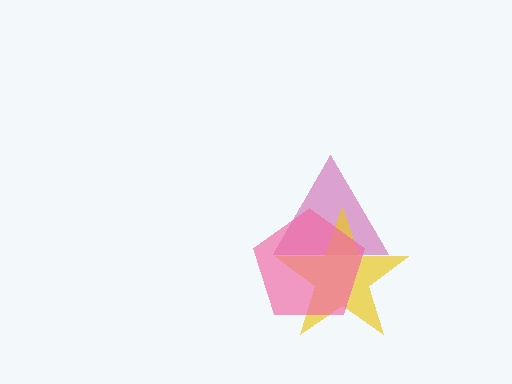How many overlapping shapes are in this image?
There are 3 overlapping shapes in the image.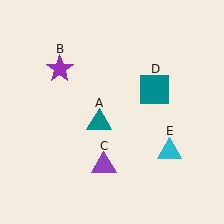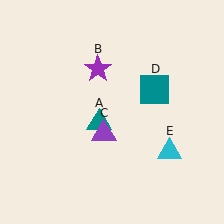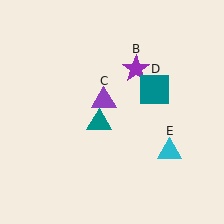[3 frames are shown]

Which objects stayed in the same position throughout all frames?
Teal triangle (object A) and teal square (object D) and cyan triangle (object E) remained stationary.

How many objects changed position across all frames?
2 objects changed position: purple star (object B), purple triangle (object C).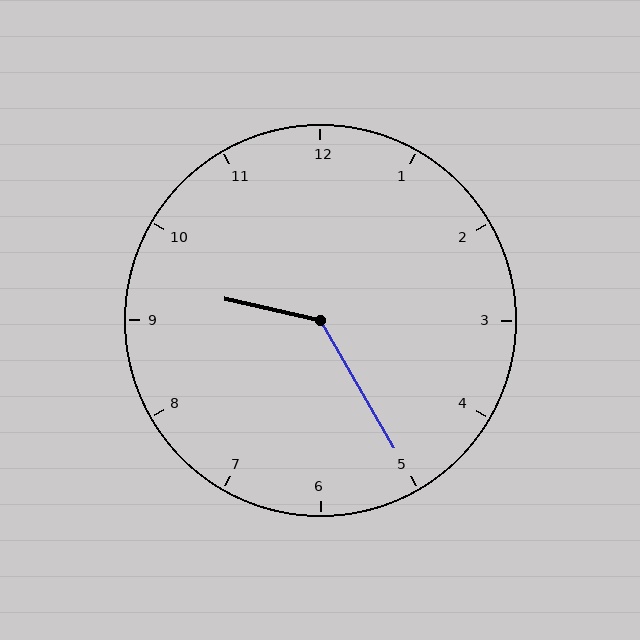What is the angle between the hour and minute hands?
Approximately 132 degrees.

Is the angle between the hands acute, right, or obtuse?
It is obtuse.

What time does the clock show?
9:25.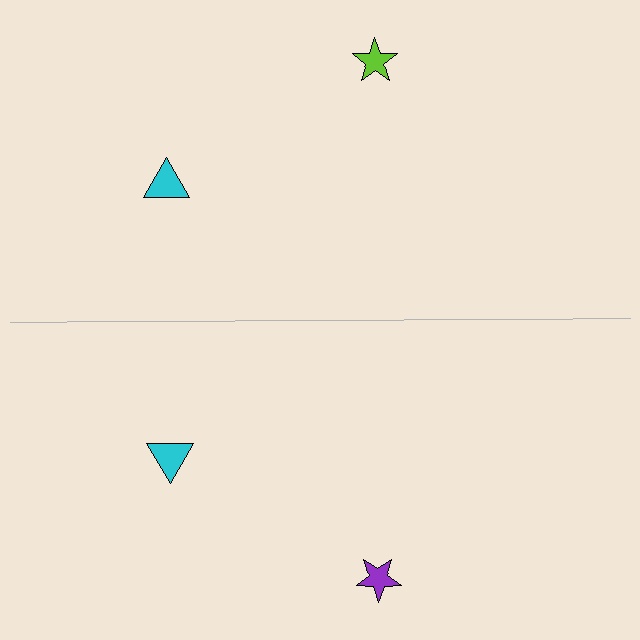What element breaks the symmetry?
The purple star on the bottom side breaks the symmetry — its mirror counterpart is lime.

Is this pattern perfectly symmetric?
No, the pattern is not perfectly symmetric. The purple star on the bottom side breaks the symmetry — its mirror counterpart is lime.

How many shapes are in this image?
There are 4 shapes in this image.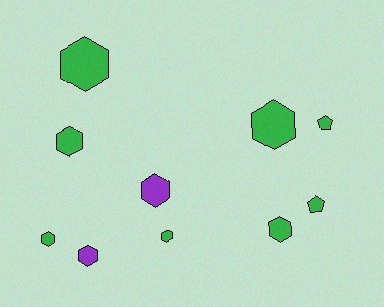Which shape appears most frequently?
Hexagon, with 8 objects.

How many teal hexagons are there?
There are no teal hexagons.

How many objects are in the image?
There are 10 objects.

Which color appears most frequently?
Green, with 8 objects.